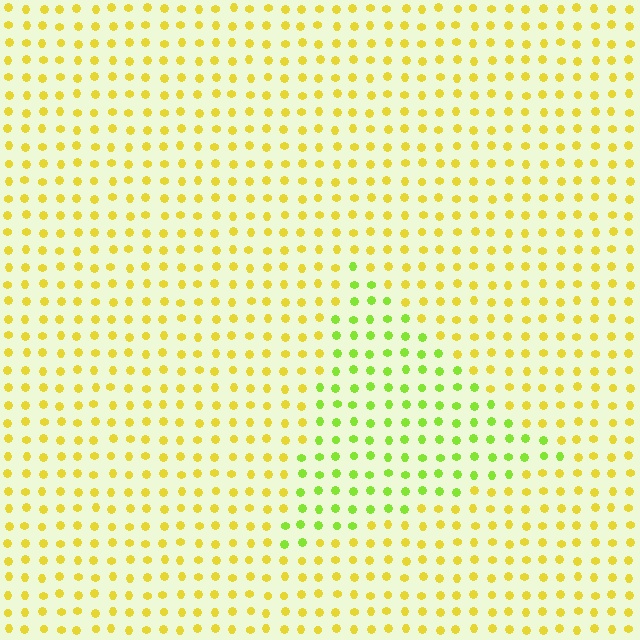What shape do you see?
I see a triangle.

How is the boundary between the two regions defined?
The boundary is defined purely by a slight shift in hue (about 38 degrees). Spacing, size, and orientation are identical on both sides.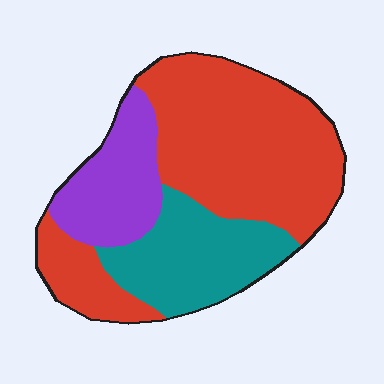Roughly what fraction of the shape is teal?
Teal takes up about one quarter (1/4) of the shape.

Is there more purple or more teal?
Teal.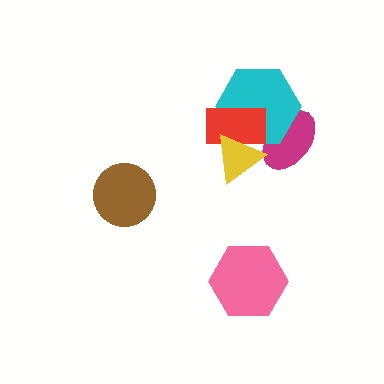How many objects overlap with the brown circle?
0 objects overlap with the brown circle.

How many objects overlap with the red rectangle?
3 objects overlap with the red rectangle.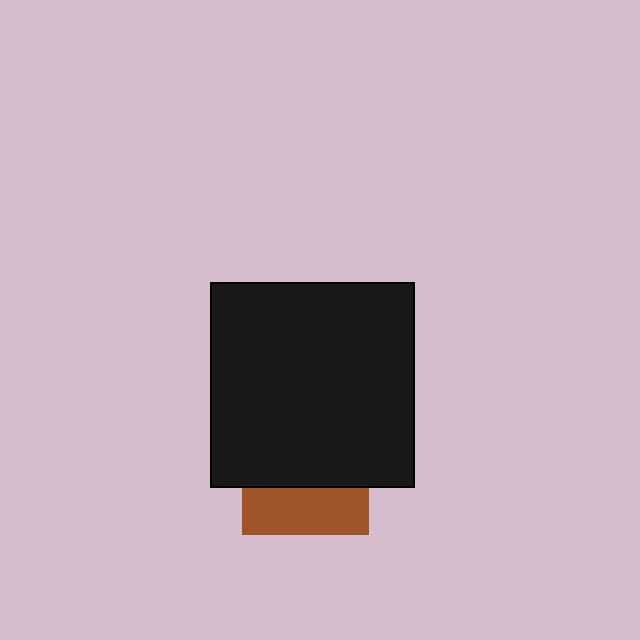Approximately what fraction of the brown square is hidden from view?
Roughly 62% of the brown square is hidden behind the black square.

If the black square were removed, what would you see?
You would see the complete brown square.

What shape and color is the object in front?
The object in front is a black square.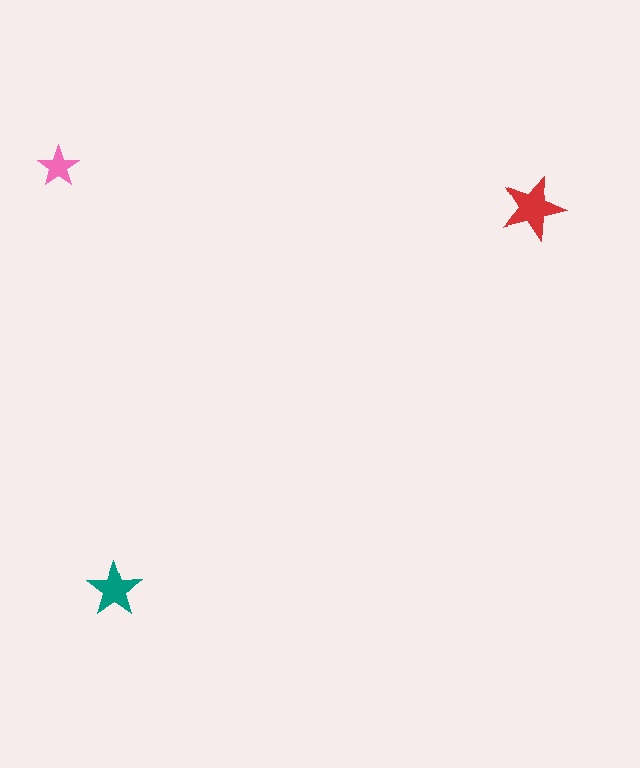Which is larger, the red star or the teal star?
The red one.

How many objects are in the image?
There are 3 objects in the image.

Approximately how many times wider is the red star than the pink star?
About 1.5 times wider.